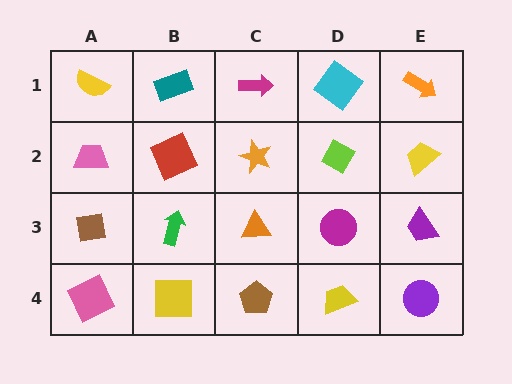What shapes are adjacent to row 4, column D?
A magenta circle (row 3, column D), a brown pentagon (row 4, column C), a purple circle (row 4, column E).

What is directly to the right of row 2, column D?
A yellow trapezoid.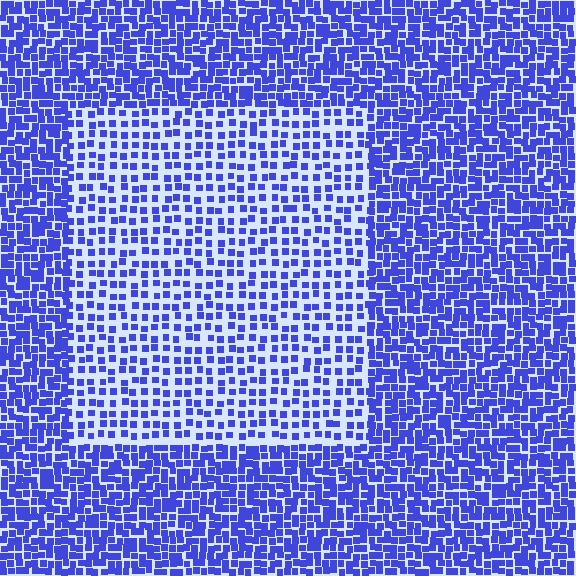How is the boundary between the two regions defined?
The boundary is defined by a change in element density (approximately 2.0x ratio). All elements are the same color, size, and shape.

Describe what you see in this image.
The image contains small blue elements arranged at two different densities. A rectangle-shaped region is visible where the elements are less densely packed than the surrounding area.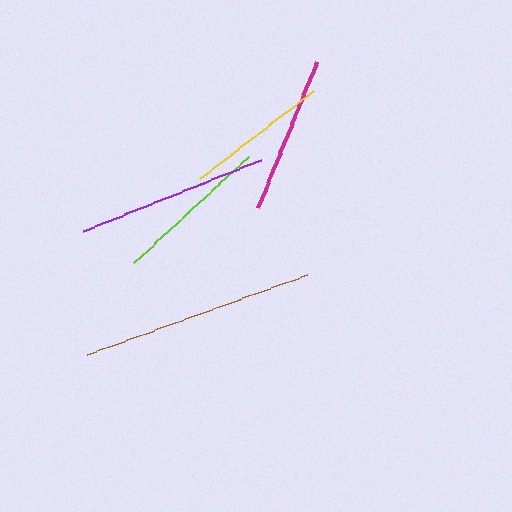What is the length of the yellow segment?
The yellow segment is approximately 144 pixels long.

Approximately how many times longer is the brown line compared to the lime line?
The brown line is approximately 1.5 times the length of the lime line.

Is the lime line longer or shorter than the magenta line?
The magenta line is longer than the lime line.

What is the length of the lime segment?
The lime segment is approximately 156 pixels long.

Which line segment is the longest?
The brown line is the longest at approximately 234 pixels.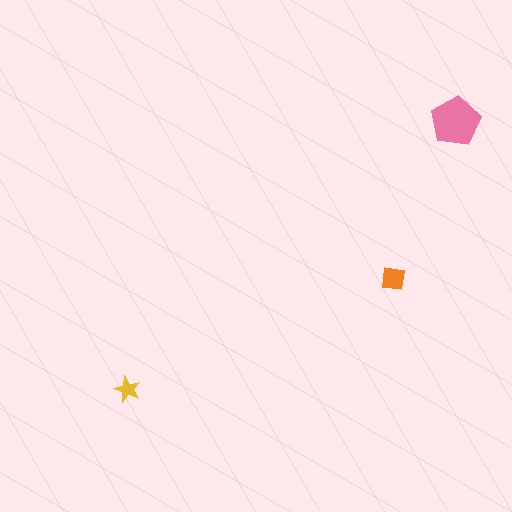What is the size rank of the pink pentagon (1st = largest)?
1st.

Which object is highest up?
The pink pentagon is topmost.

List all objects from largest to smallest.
The pink pentagon, the orange square, the yellow star.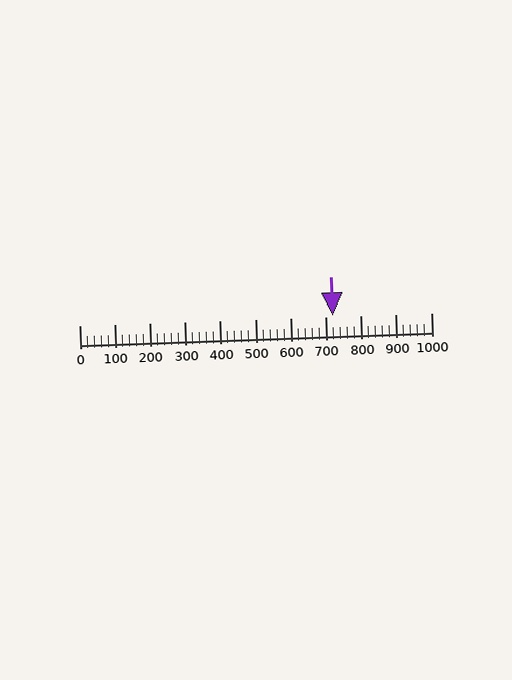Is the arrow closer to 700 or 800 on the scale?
The arrow is closer to 700.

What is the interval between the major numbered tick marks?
The major tick marks are spaced 100 units apart.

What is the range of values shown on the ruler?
The ruler shows values from 0 to 1000.